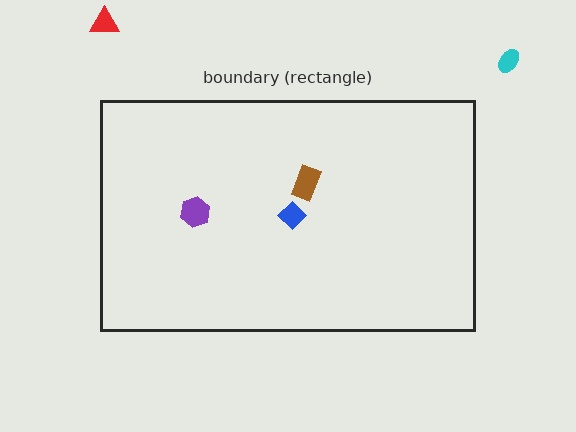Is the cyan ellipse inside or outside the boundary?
Outside.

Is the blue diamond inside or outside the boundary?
Inside.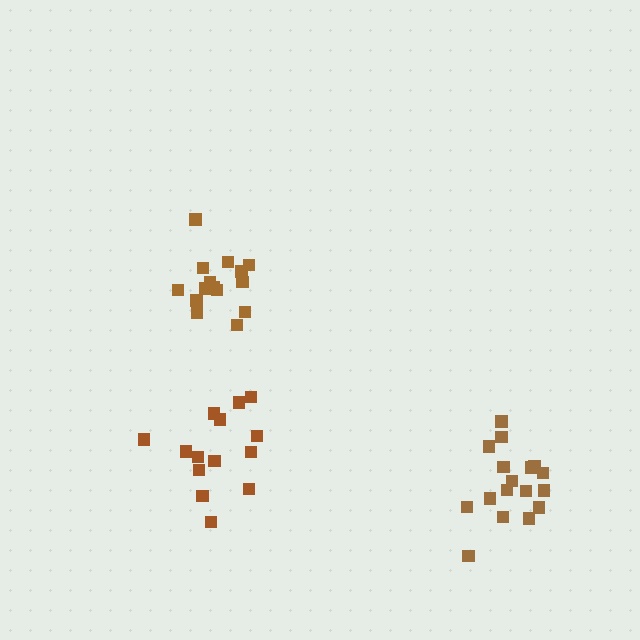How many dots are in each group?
Group 1: 15 dots, Group 2: 14 dots, Group 3: 17 dots (46 total).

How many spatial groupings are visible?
There are 3 spatial groupings.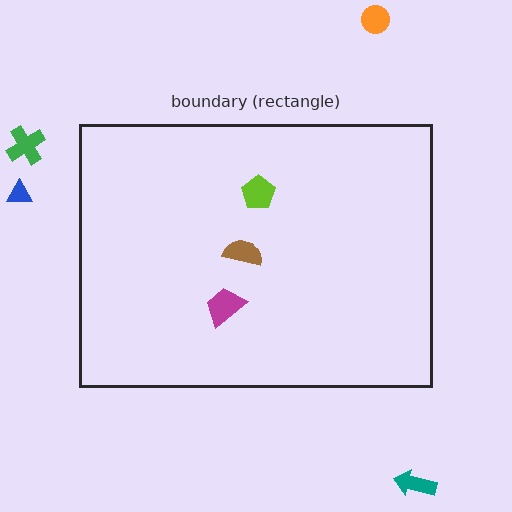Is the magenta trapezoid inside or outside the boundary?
Inside.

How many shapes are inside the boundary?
3 inside, 4 outside.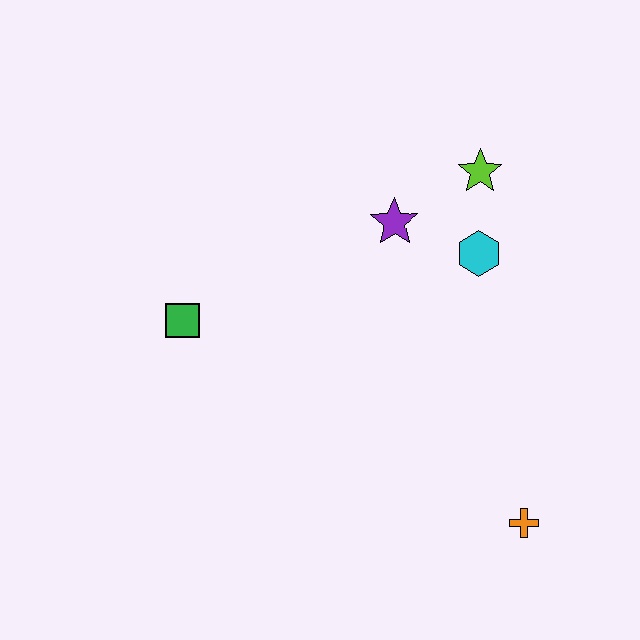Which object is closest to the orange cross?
The cyan hexagon is closest to the orange cross.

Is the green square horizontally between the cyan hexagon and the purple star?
No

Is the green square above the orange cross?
Yes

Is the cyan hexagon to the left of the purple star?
No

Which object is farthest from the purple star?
The orange cross is farthest from the purple star.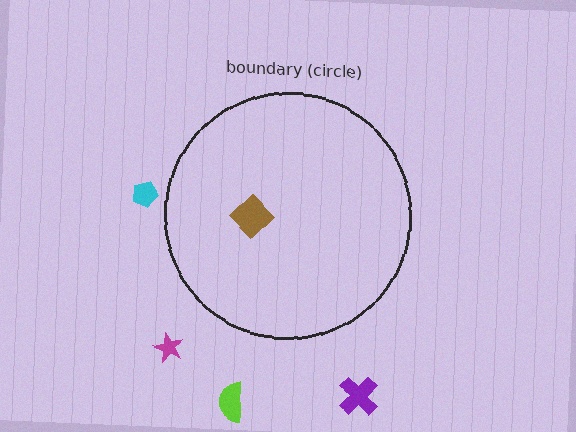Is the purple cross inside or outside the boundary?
Outside.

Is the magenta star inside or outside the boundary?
Outside.